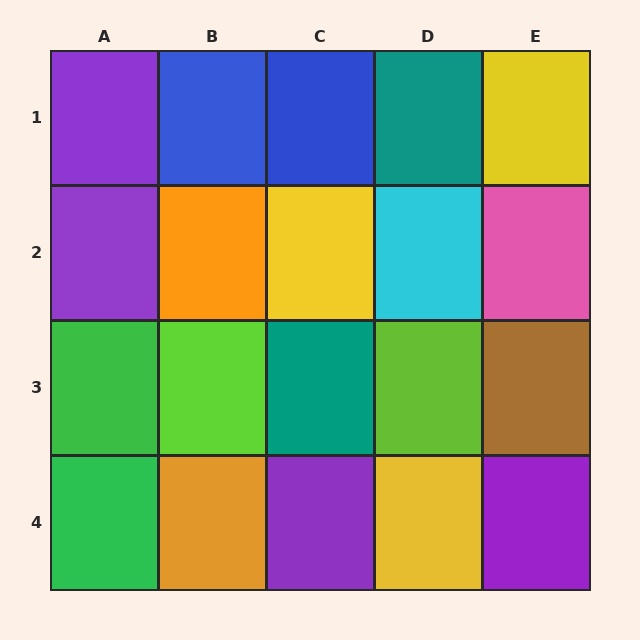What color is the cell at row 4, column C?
Purple.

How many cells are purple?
4 cells are purple.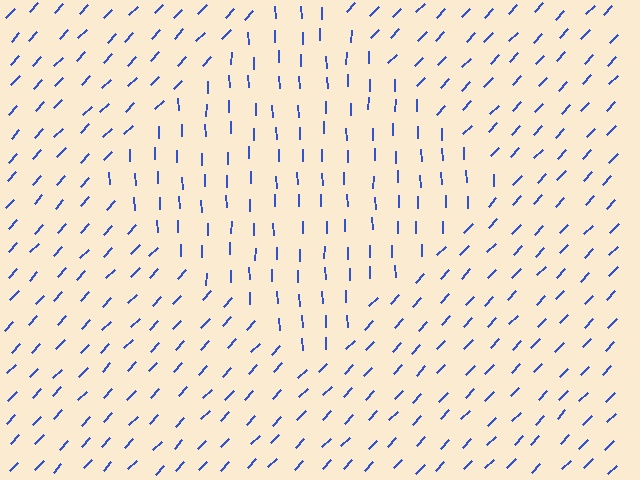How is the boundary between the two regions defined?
The boundary is defined purely by a change in line orientation (approximately 45 degrees difference). All lines are the same color and thickness.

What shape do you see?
I see a diamond.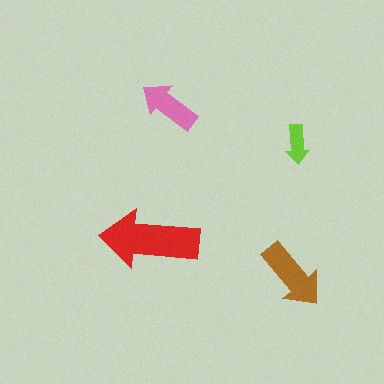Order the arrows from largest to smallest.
the red one, the brown one, the pink one, the lime one.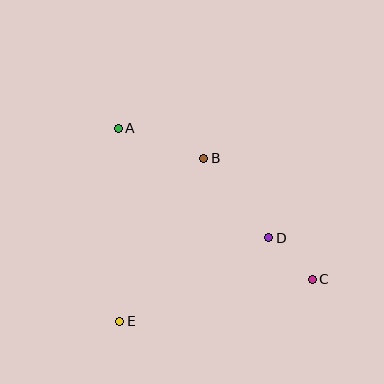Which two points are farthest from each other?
Points A and C are farthest from each other.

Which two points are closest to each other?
Points C and D are closest to each other.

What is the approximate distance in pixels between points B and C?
The distance between B and C is approximately 163 pixels.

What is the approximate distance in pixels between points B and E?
The distance between B and E is approximately 184 pixels.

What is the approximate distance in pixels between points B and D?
The distance between B and D is approximately 103 pixels.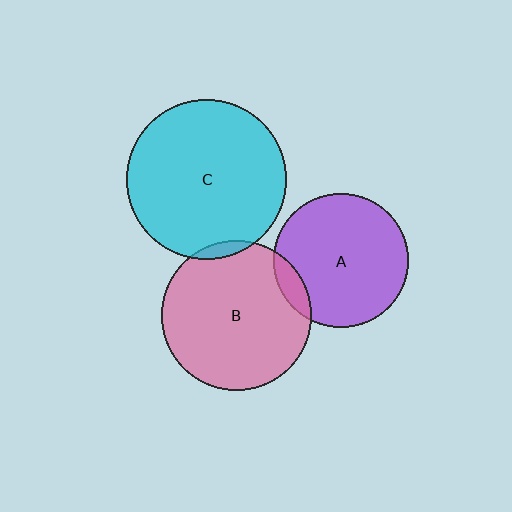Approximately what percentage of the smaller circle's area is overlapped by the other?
Approximately 10%.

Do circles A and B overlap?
Yes.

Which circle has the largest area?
Circle C (cyan).